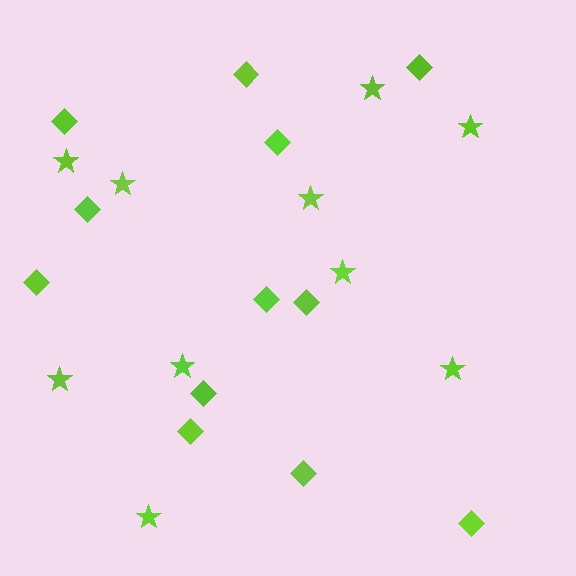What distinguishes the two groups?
There are 2 groups: one group of stars (10) and one group of diamonds (12).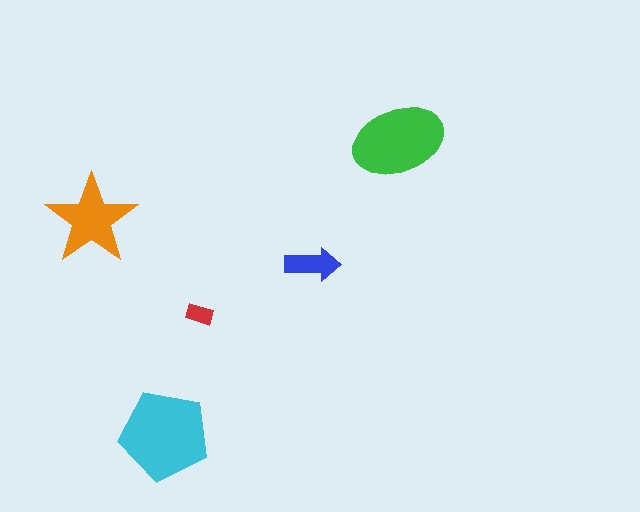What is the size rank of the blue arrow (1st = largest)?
4th.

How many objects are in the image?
There are 5 objects in the image.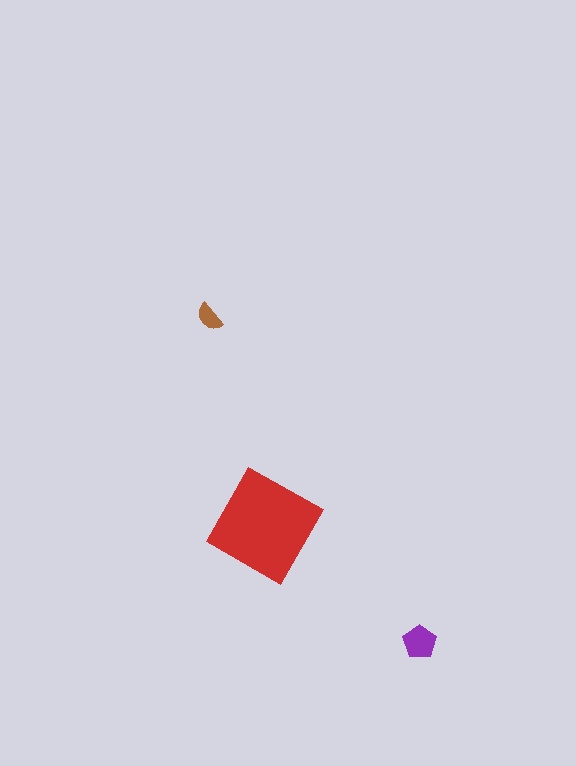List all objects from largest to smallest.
The red square, the purple pentagon, the brown semicircle.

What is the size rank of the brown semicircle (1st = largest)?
3rd.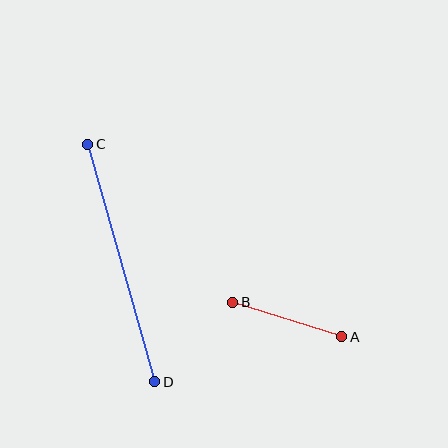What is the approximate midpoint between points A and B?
The midpoint is at approximately (287, 320) pixels.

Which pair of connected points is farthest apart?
Points C and D are farthest apart.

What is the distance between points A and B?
The distance is approximately 114 pixels.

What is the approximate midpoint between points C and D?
The midpoint is at approximately (121, 263) pixels.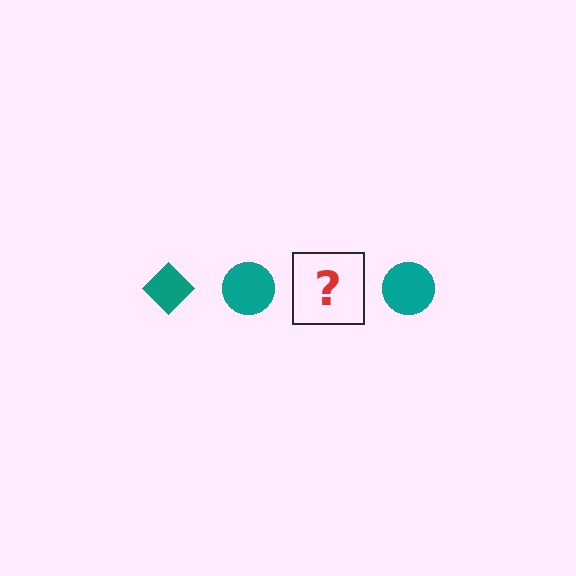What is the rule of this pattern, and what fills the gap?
The rule is that the pattern cycles through diamond, circle shapes in teal. The gap should be filled with a teal diamond.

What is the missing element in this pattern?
The missing element is a teal diamond.